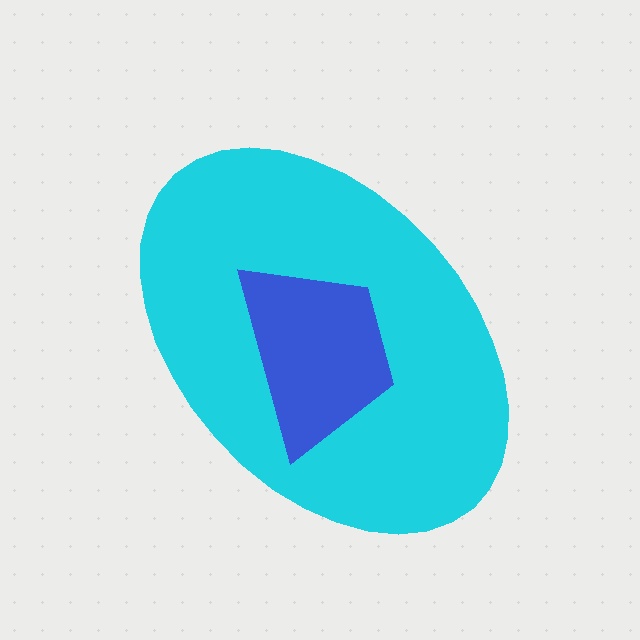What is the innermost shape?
The blue trapezoid.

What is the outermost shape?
The cyan ellipse.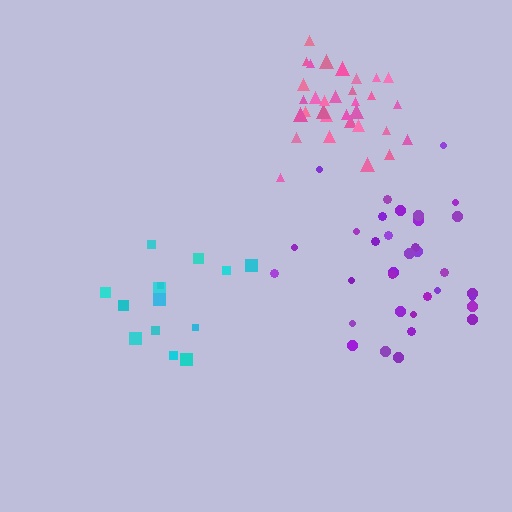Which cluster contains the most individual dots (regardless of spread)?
Purple (35).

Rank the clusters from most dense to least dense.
pink, cyan, purple.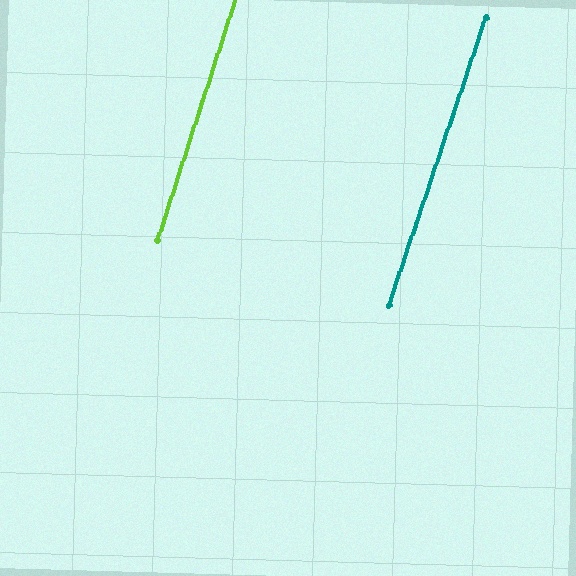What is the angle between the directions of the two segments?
Approximately 1 degree.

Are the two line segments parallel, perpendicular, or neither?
Parallel — their directions differ by only 0.7°.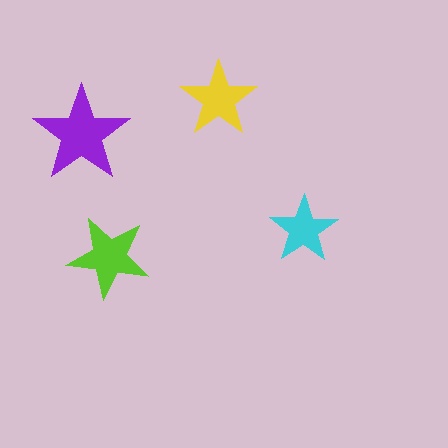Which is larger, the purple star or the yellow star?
The purple one.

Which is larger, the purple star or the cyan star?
The purple one.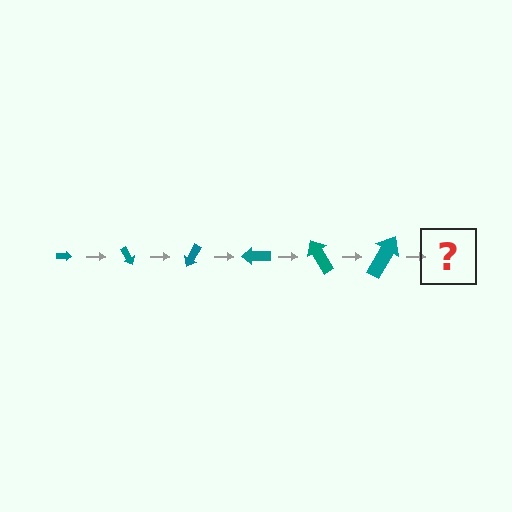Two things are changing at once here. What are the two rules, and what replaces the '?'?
The two rules are that the arrow grows larger each step and it rotates 60 degrees each step. The '?' should be an arrow, larger than the previous one and rotated 360 degrees from the start.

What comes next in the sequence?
The next element should be an arrow, larger than the previous one and rotated 360 degrees from the start.